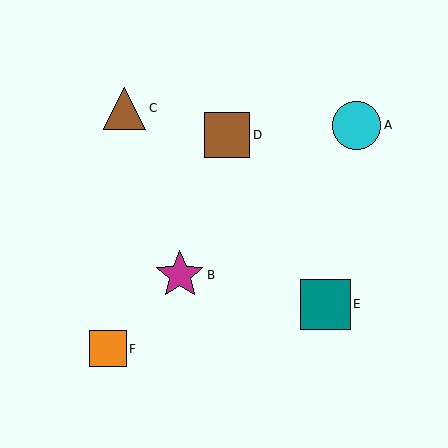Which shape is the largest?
The teal square (labeled E) is the largest.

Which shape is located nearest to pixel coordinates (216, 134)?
The brown square (labeled D) at (227, 135) is nearest to that location.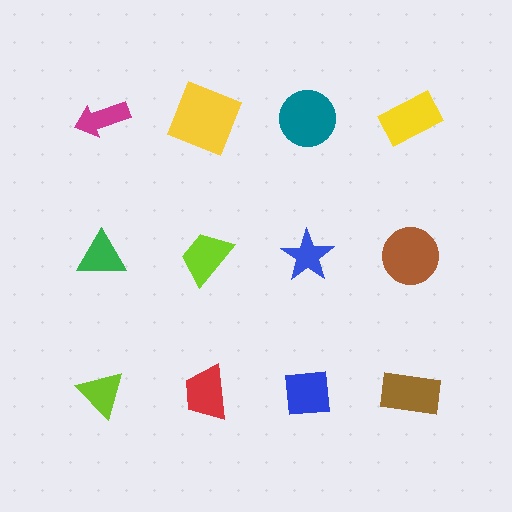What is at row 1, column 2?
A yellow square.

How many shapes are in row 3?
4 shapes.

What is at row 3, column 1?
A lime triangle.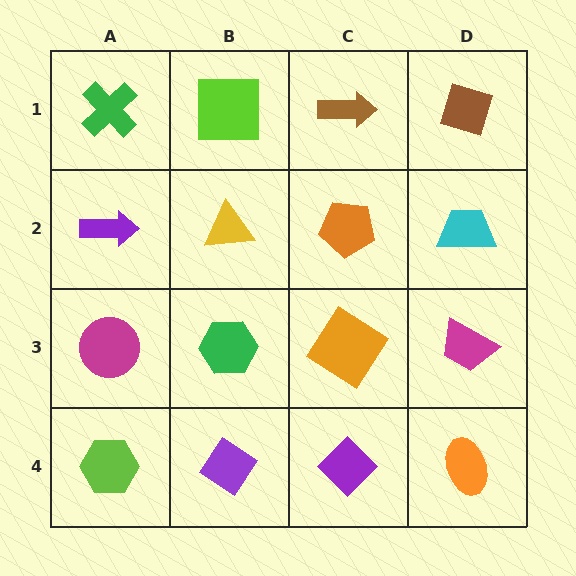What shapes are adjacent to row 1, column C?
An orange pentagon (row 2, column C), a lime square (row 1, column B), a brown diamond (row 1, column D).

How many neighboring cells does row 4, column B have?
3.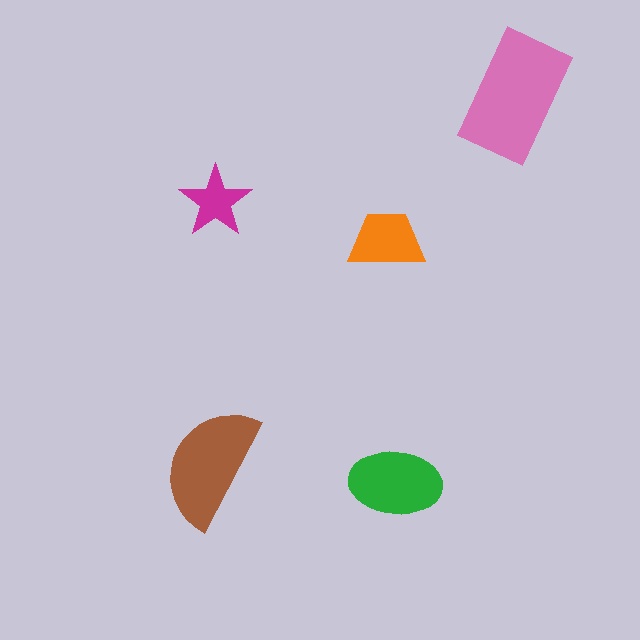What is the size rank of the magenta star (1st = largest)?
5th.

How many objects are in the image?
There are 5 objects in the image.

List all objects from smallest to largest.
The magenta star, the orange trapezoid, the green ellipse, the brown semicircle, the pink rectangle.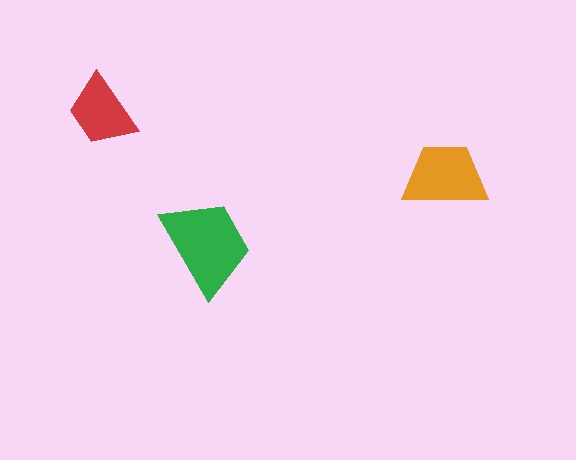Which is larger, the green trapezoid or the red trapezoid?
The green one.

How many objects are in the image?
There are 3 objects in the image.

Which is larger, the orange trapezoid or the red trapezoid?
The orange one.